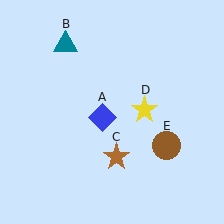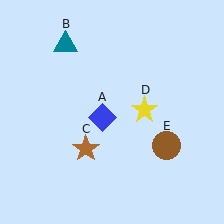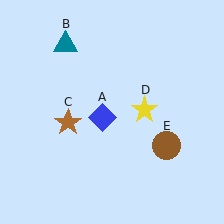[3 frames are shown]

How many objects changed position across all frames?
1 object changed position: brown star (object C).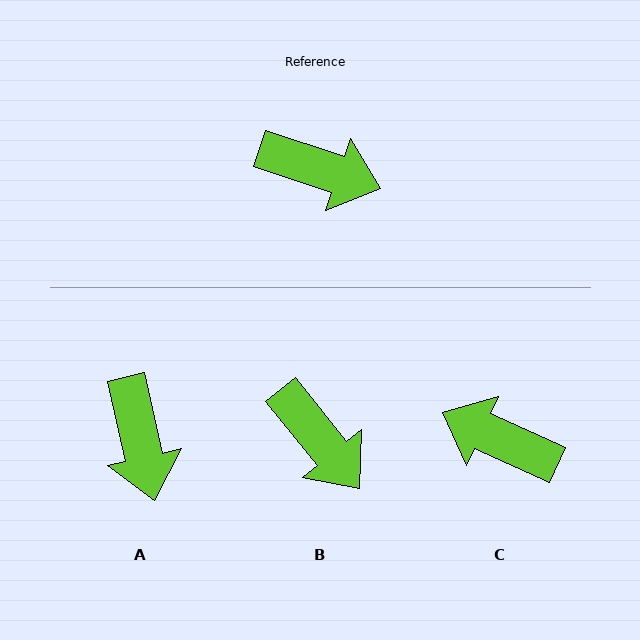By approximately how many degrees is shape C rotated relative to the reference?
Approximately 174 degrees counter-clockwise.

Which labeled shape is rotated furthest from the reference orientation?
C, about 174 degrees away.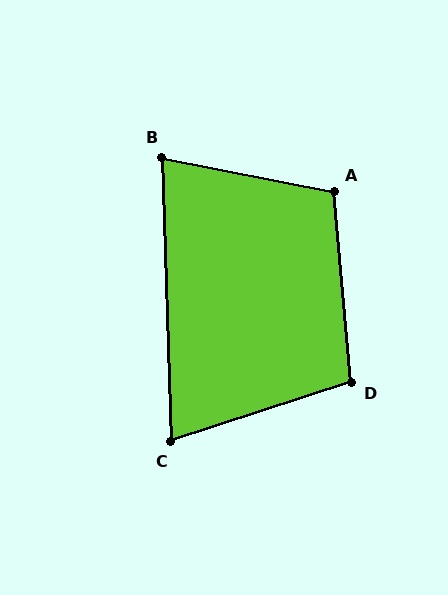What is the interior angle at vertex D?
Approximately 103 degrees (obtuse).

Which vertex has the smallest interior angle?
C, at approximately 74 degrees.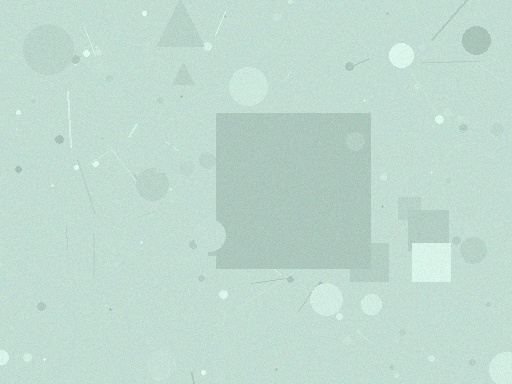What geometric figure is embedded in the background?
A square is embedded in the background.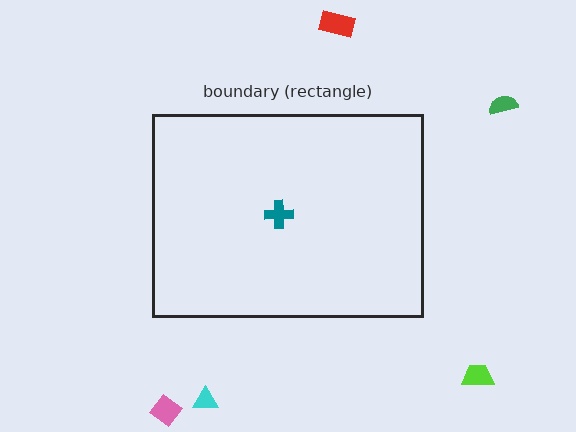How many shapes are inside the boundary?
1 inside, 5 outside.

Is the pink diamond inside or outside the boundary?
Outside.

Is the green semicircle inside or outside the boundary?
Outside.